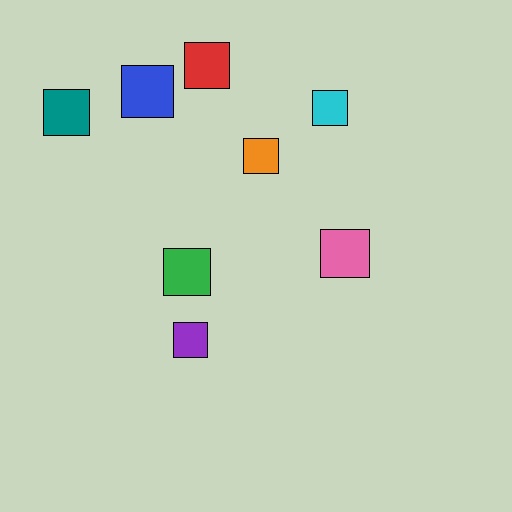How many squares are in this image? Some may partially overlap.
There are 8 squares.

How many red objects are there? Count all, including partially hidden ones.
There is 1 red object.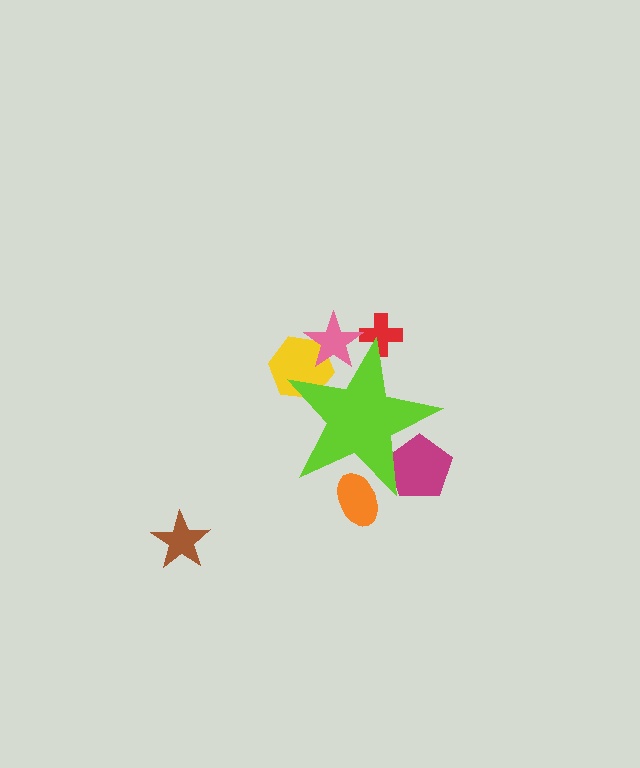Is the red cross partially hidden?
Yes, the red cross is partially hidden behind the lime star.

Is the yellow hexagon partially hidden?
Yes, the yellow hexagon is partially hidden behind the lime star.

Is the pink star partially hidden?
Yes, the pink star is partially hidden behind the lime star.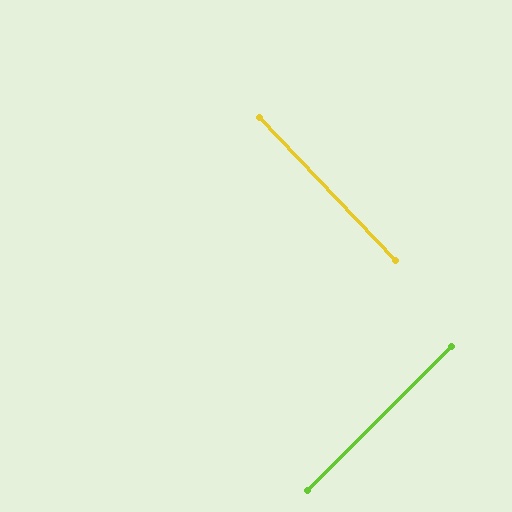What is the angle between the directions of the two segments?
Approximately 88 degrees.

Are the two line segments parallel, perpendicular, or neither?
Perpendicular — they meet at approximately 88°.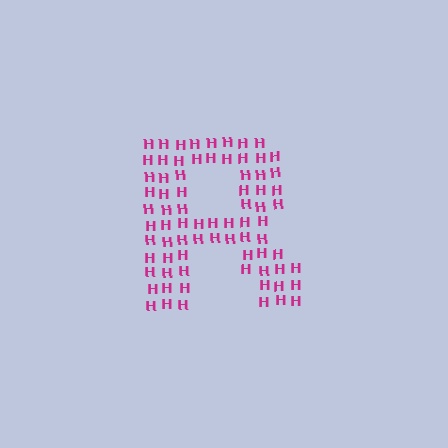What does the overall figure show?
The overall figure shows the letter R.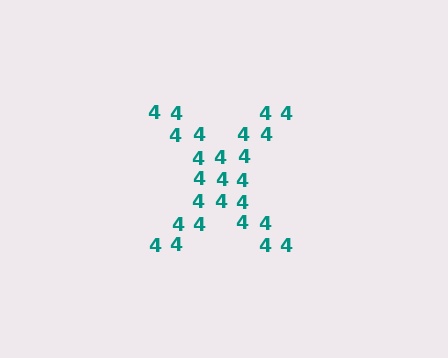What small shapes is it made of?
It is made of small digit 4's.